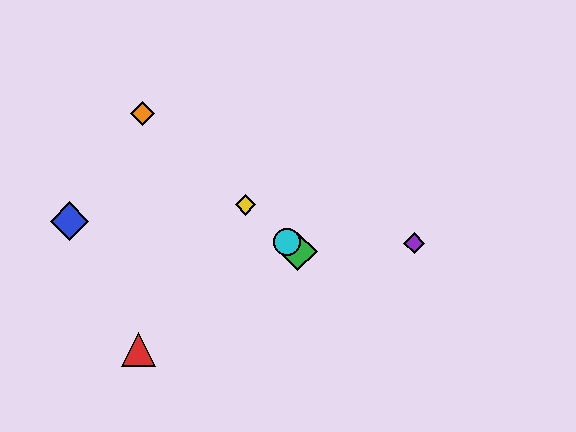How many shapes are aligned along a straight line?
4 shapes (the green diamond, the yellow diamond, the orange diamond, the cyan circle) are aligned along a straight line.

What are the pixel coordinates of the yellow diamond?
The yellow diamond is at (245, 205).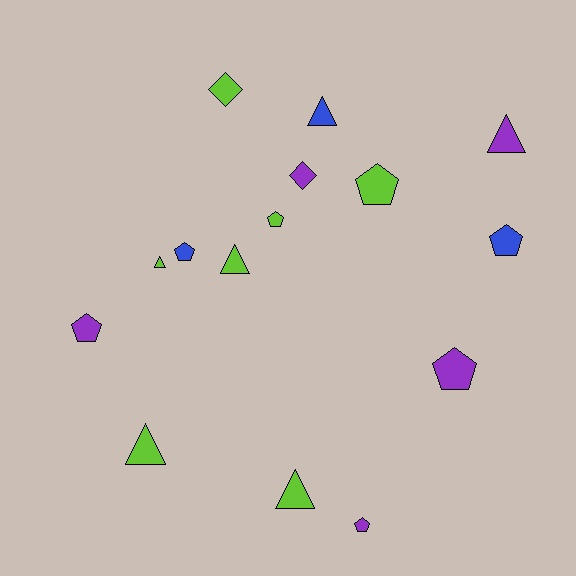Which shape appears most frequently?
Pentagon, with 7 objects.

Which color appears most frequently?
Lime, with 7 objects.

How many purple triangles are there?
There is 1 purple triangle.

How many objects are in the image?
There are 15 objects.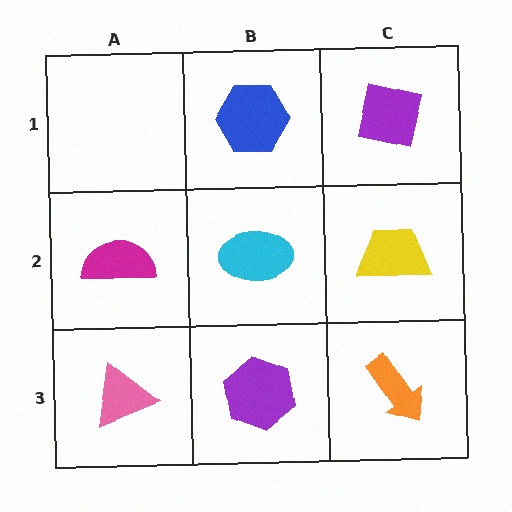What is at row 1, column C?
A purple square.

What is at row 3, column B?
A purple hexagon.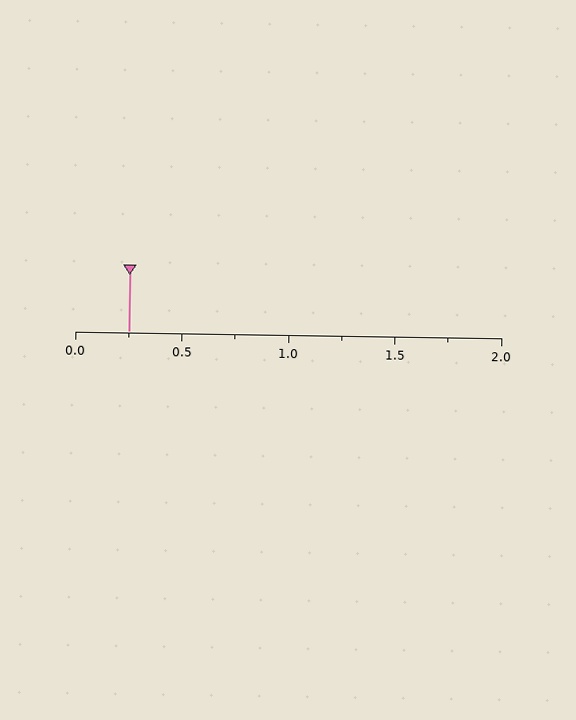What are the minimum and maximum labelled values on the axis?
The axis runs from 0.0 to 2.0.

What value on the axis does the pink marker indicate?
The marker indicates approximately 0.25.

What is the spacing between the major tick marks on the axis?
The major ticks are spaced 0.5 apart.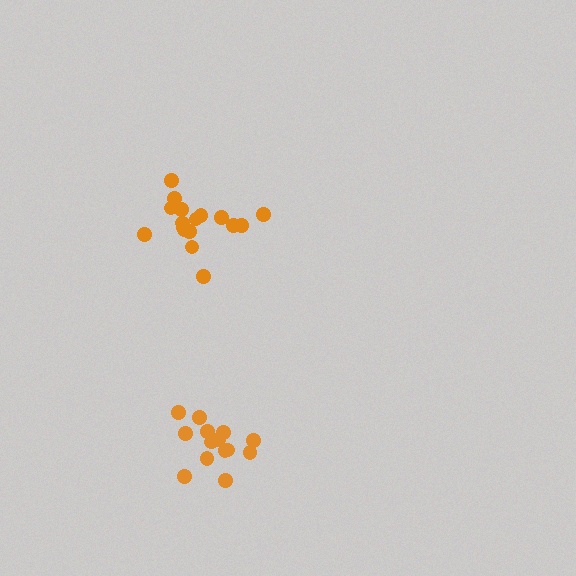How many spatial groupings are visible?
There are 2 spatial groupings.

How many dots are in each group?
Group 1: 17 dots, Group 2: 14 dots (31 total).